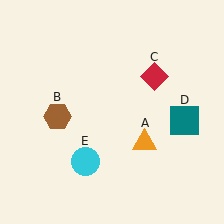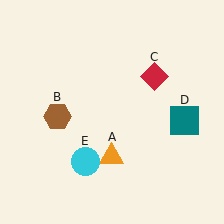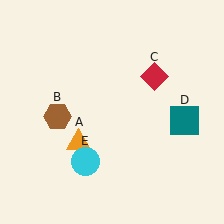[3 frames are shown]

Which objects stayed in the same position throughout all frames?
Brown hexagon (object B) and red diamond (object C) and teal square (object D) and cyan circle (object E) remained stationary.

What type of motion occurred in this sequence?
The orange triangle (object A) rotated clockwise around the center of the scene.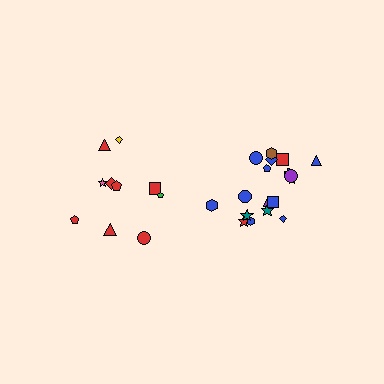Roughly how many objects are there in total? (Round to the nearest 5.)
Roughly 30 objects in total.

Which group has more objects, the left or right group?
The right group.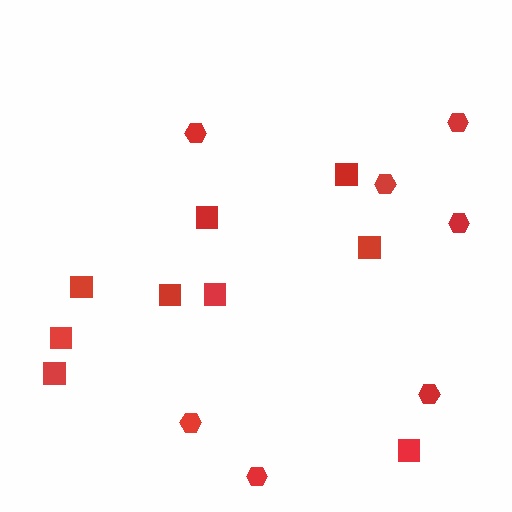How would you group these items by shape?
There are 2 groups: one group of squares (9) and one group of hexagons (7).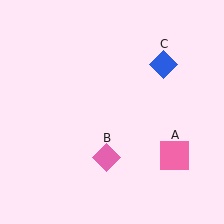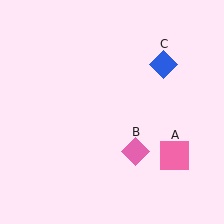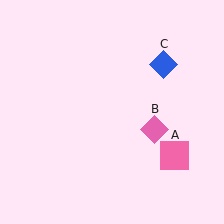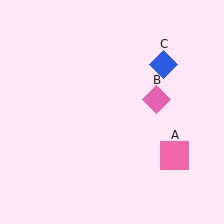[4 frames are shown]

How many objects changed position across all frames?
1 object changed position: pink diamond (object B).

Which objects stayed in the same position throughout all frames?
Pink square (object A) and blue diamond (object C) remained stationary.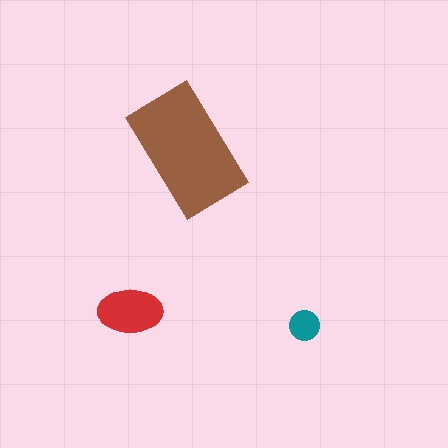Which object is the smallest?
The teal circle.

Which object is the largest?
The brown rectangle.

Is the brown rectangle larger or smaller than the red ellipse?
Larger.